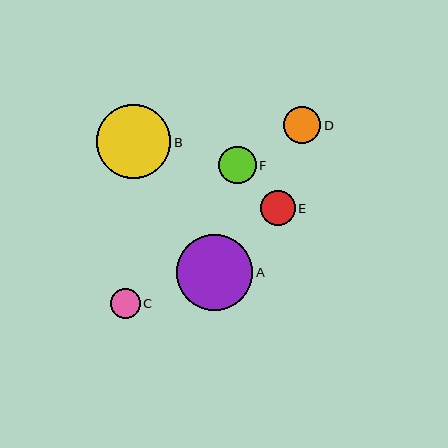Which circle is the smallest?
Circle C is the smallest with a size of approximately 29 pixels.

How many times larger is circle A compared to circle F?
Circle A is approximately 2.0 times the size of circle F.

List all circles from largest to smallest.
From largest to smallest: A, B, F, D, E, C.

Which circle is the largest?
Circle A is the largest with a size of approximately 76 pixels.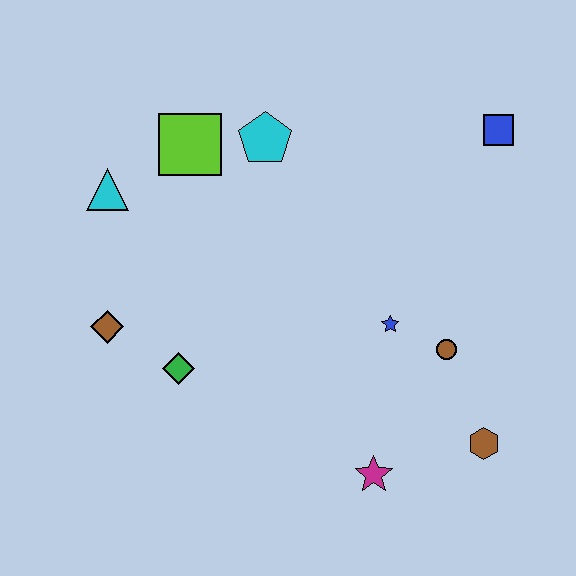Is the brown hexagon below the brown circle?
Yes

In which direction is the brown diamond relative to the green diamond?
The brown diamond is to the left of the green diamond.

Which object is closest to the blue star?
The brown circle is closest to the blue star.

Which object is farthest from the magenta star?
The cyan triangle is farthest from the magenta star.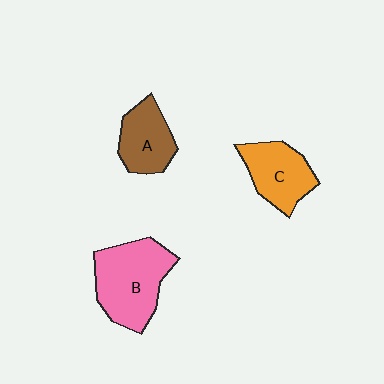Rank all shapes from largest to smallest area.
From largest to smallest: B (pink), C (orange), A (brown).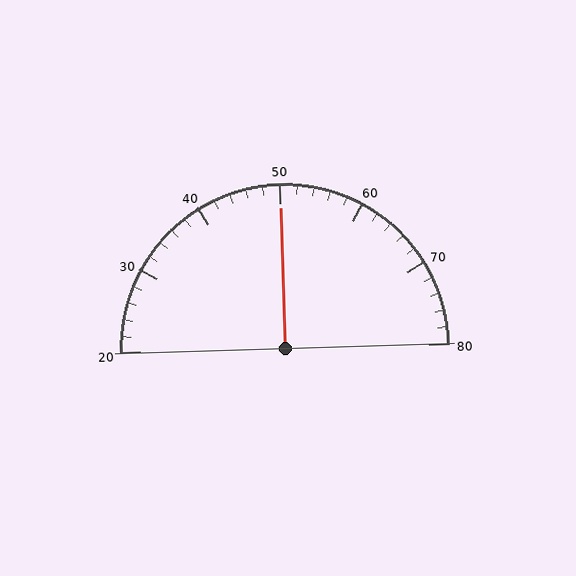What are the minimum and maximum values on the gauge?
The gauge ranges from 20 to 80.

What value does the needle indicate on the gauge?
The needle indicates approximately 50.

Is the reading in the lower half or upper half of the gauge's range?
The reading is in the upper half of the range (20 to 80).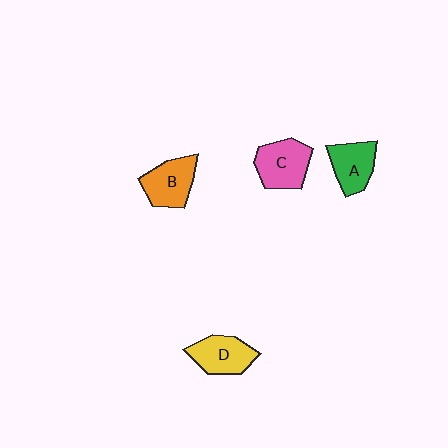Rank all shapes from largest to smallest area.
From largest to smallest: C (pink), B (orange), D (yellow), A (green).